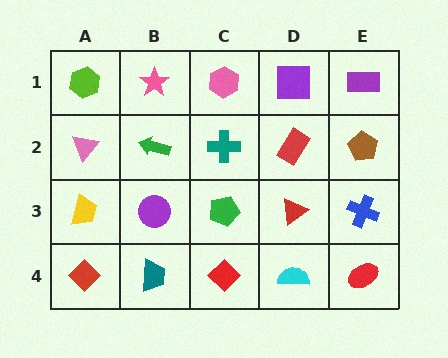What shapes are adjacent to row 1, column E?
A brown pentagon (row 2, column E), a purple square (row 1, column D).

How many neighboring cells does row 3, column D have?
4.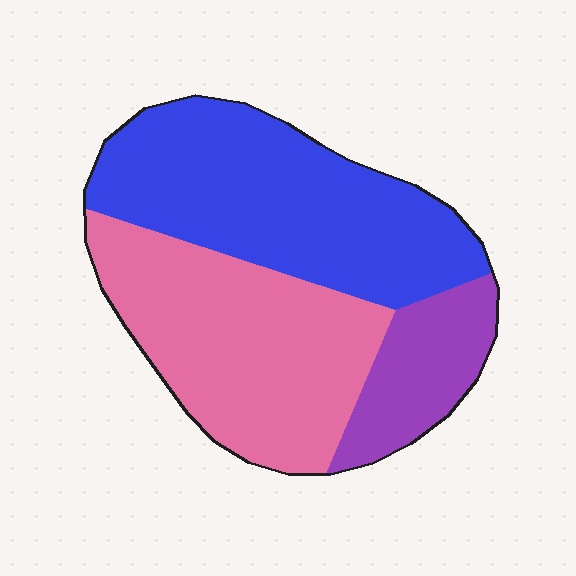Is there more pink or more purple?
Pink.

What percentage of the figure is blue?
Blue takes up about two fifths (2/5) of the figure.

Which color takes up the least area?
Purple, at roughly 15%.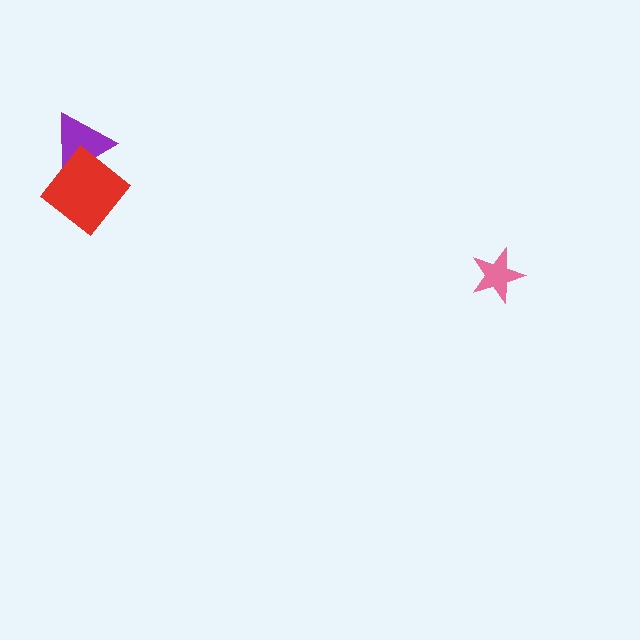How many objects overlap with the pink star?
0 objects overlap with the pink star.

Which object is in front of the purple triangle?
The red diamond is in front of the purple triangle.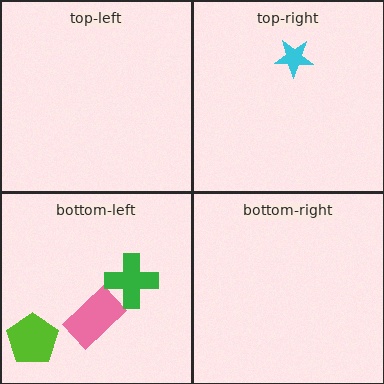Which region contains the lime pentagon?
The bottom-left region.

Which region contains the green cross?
The bottom-left region.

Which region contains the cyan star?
The top-right region.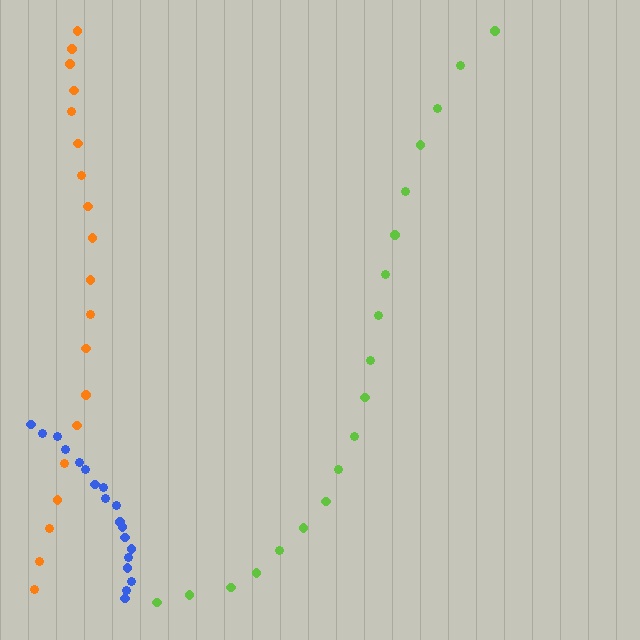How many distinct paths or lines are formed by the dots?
There are 3 distinct paths.